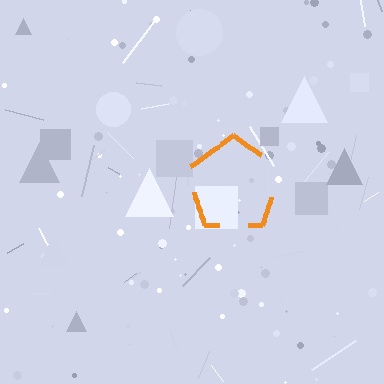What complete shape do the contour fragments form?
The contour fragments form a pentagon.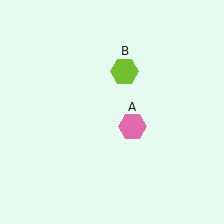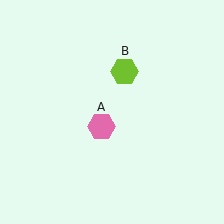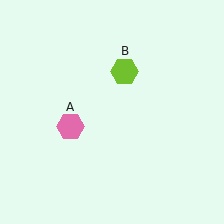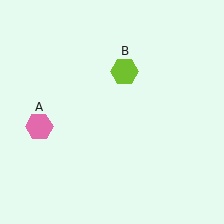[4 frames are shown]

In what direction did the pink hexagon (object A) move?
The pink hexagon (object A) moved left.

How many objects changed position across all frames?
1 object changed position: pink hexagon (object A).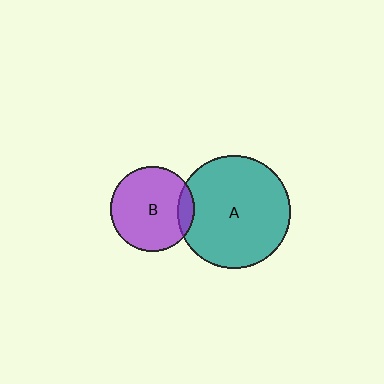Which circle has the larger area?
Circle A (teal).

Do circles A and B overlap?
Yes.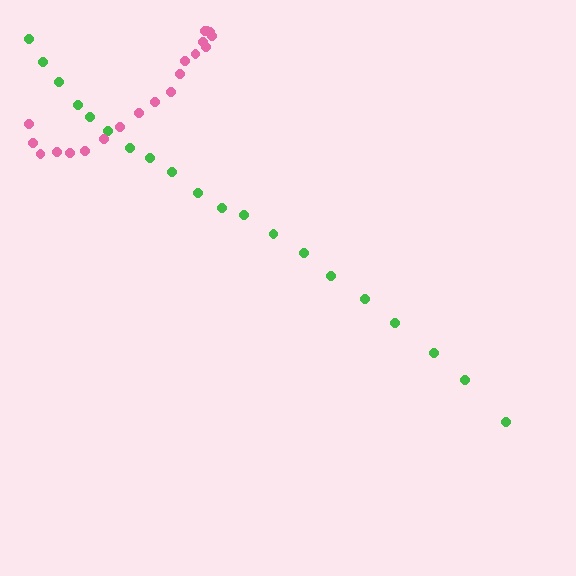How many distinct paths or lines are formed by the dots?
There are 2 distinct paths.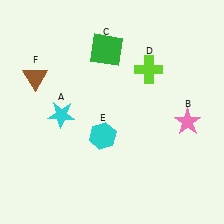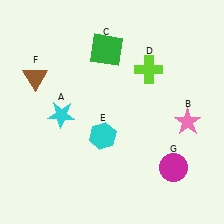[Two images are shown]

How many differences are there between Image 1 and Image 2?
There is 1 difference between the two images.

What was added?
A magenta circle (G) was added in Image 2.